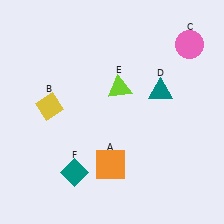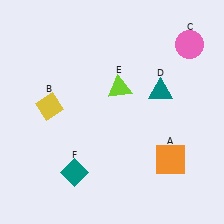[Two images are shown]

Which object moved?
The orange square (A) moved right.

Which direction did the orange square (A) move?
The orange square (A) moved right.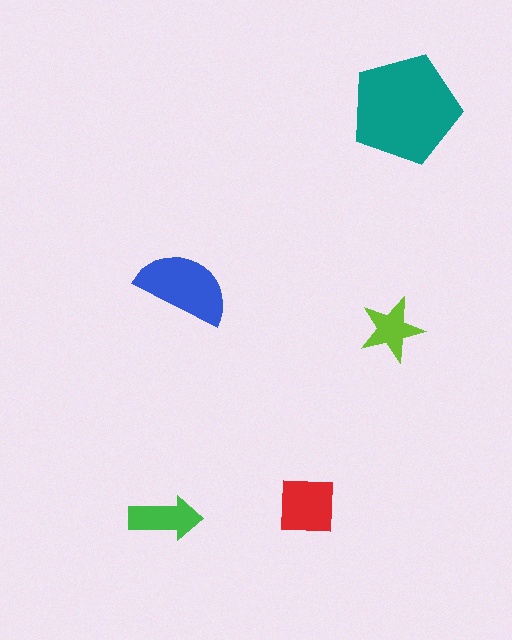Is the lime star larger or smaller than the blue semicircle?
Smaller.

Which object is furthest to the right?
The teal pentagon is rightmost.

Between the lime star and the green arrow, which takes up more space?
The green arrow.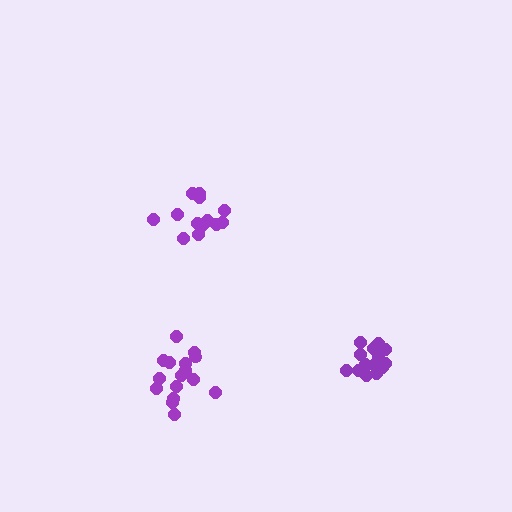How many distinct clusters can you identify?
There are 3 distinct clusters.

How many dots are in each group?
Group 1: 13 dots, Group 2: 15 dots, Group 3: 16 dots (44 total).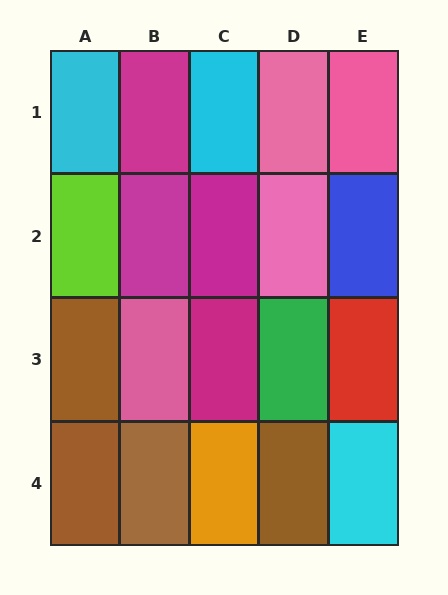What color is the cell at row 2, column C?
Magenta.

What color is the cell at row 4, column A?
Brown.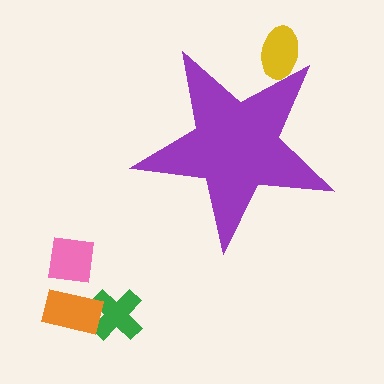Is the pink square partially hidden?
No, the pink square is fully visible.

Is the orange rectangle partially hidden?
No, the orange rectangle is fully visible.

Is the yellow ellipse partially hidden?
Yes, the yellow ellipse is partially hidden behind the purple star.